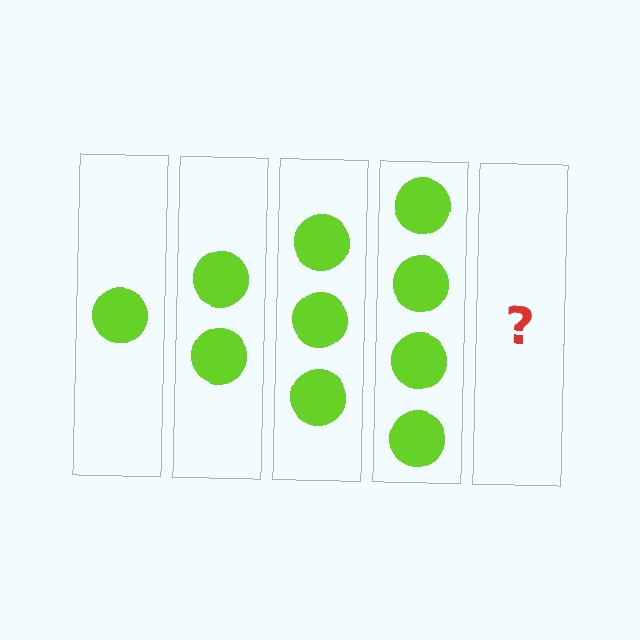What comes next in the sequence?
The next element should be 5 circles.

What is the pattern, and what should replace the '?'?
The pattern is that each step adds one more circle. The '?' should be 5 circles.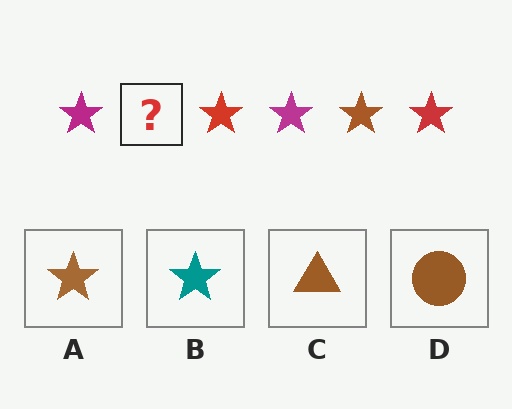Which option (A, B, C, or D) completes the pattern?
A.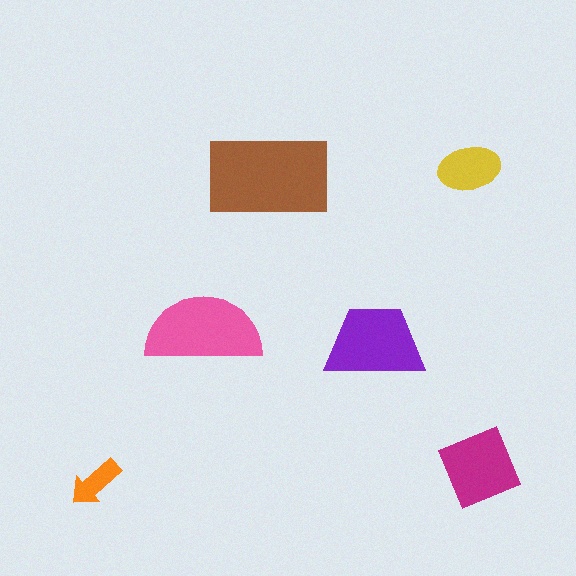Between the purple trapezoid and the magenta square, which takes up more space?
The purple trapezoid.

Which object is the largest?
The brown rectangle.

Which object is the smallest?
The orange arrow.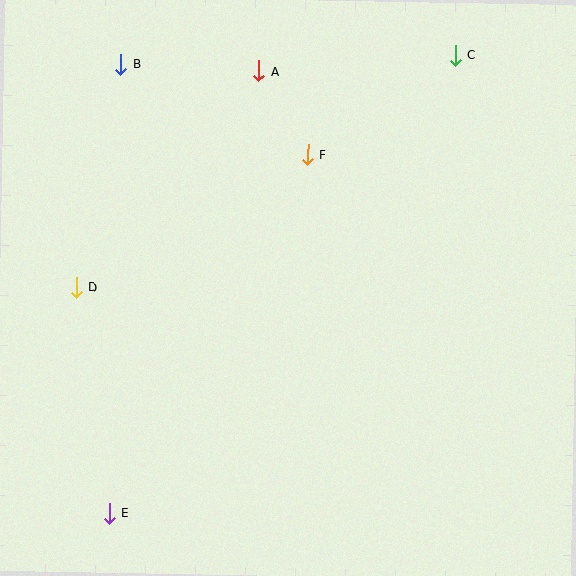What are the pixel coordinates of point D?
Point D is at (76, 287).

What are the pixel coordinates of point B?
Point B is at (121, 64).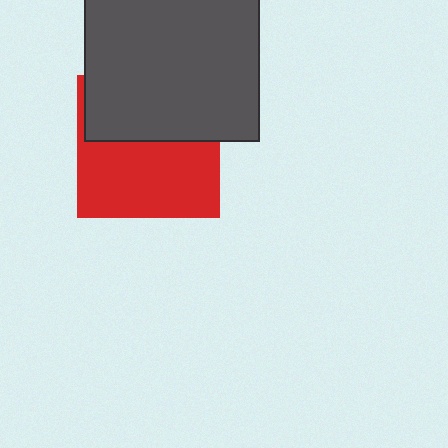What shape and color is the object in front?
The object in front is a dark gray square.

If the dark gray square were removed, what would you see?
You would see the complete red square.